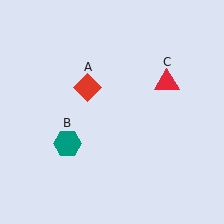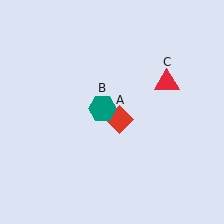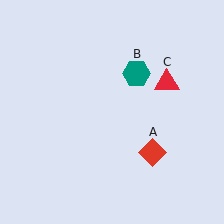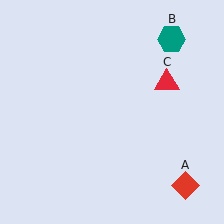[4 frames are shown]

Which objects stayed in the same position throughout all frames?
Red triangle (object C) remained stationary.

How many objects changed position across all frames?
2 objects changed position: red diamond (object A), teal hexagon (object B).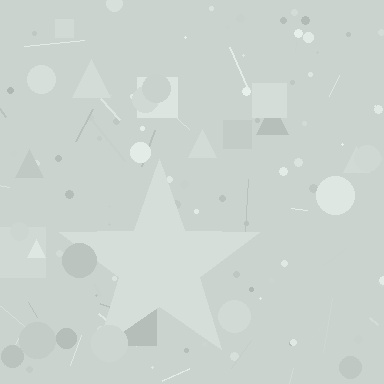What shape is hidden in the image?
A star is hidden in the image.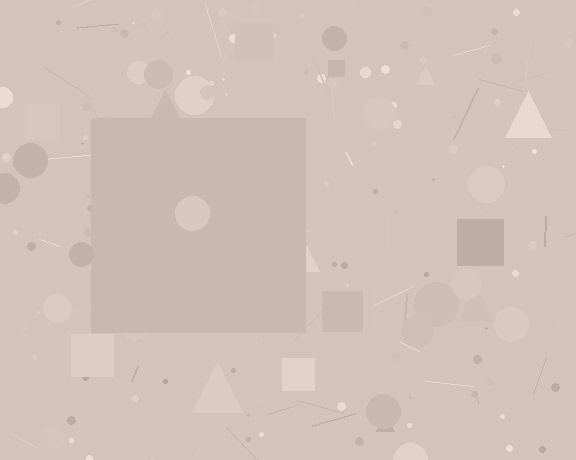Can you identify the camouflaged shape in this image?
The camouflaged shape is a square.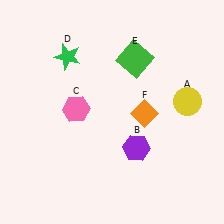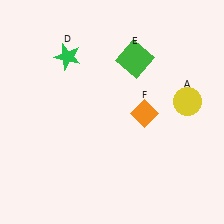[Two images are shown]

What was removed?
The pink hexagon (C), the purple hexagon (B) were removed in Image 2.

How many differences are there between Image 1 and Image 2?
There are 2 differences between the two images.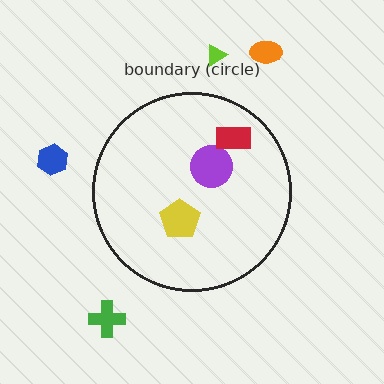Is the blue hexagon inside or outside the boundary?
Outside.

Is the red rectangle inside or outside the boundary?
Inside.